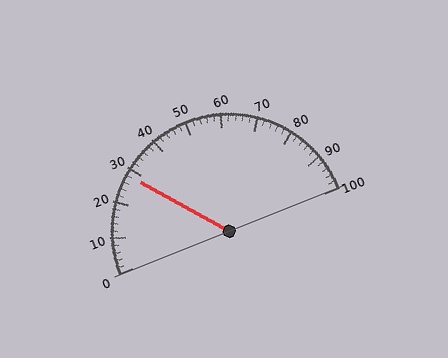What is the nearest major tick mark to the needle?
The nearest major tick mark is 30.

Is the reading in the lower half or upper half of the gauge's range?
The reading is in the lower half of the range (0 to 100).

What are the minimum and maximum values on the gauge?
The gauge ranges from 0 to 100.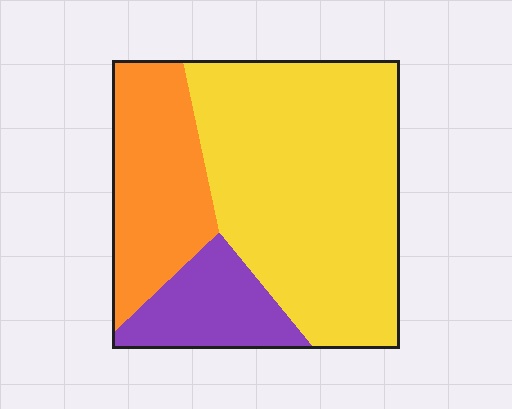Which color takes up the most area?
Yellow, at roughly 60%.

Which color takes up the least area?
Purple, at roughly 15%.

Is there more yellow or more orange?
Yellow.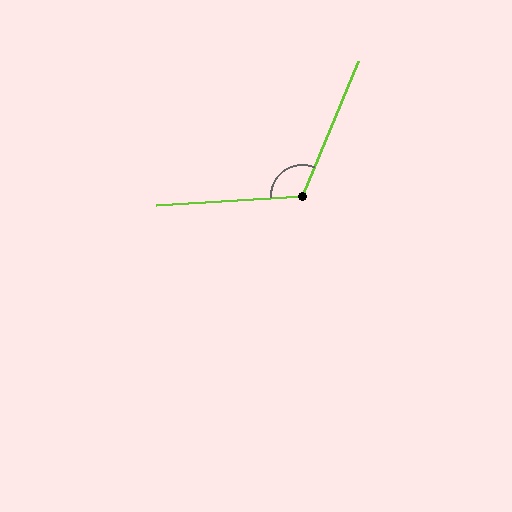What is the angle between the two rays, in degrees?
Approximately 116 degrees.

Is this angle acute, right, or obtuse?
It is obtuse.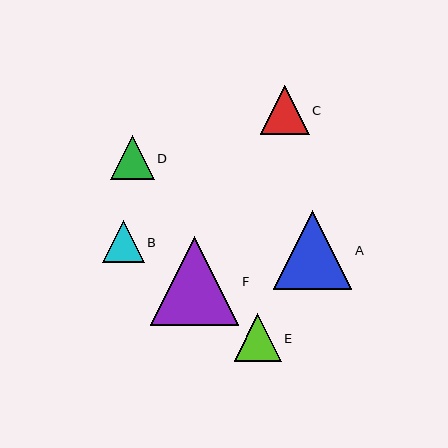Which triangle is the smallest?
Triangle B is the smallest with a size of approximately 42 pixels.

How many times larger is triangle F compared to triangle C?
Triangle F is approximately 1.8 times the size of triangle C.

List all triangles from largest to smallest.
From largest to smallest: F, A, C, E, D, B.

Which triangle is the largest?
Triangle F is the largest with a size of approximately 88 pixels.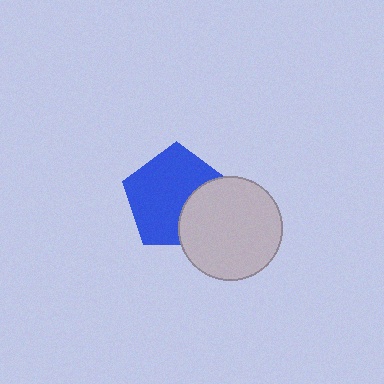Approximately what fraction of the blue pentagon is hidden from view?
Roughly 31% of the blue pentagon is hidden behind the light gray circle.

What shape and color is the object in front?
The object in front is a light gray circle.